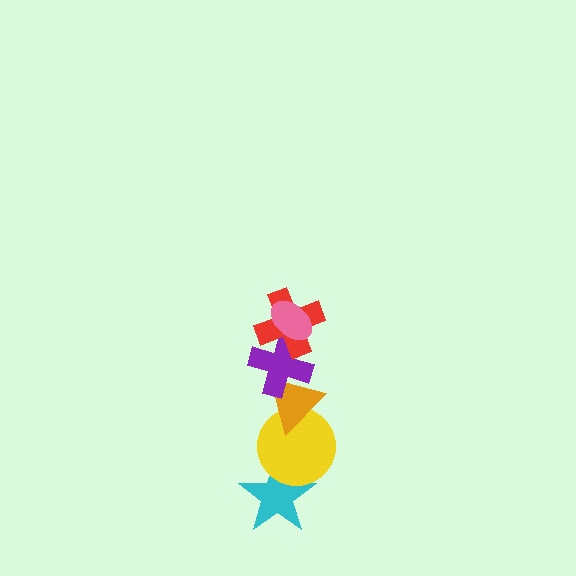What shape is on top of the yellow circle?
The orange triangle is on top of the yellow circle.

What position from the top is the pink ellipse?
The pink ellipse is 1st from the top.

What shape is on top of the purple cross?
The red cross is on top of the purple cross.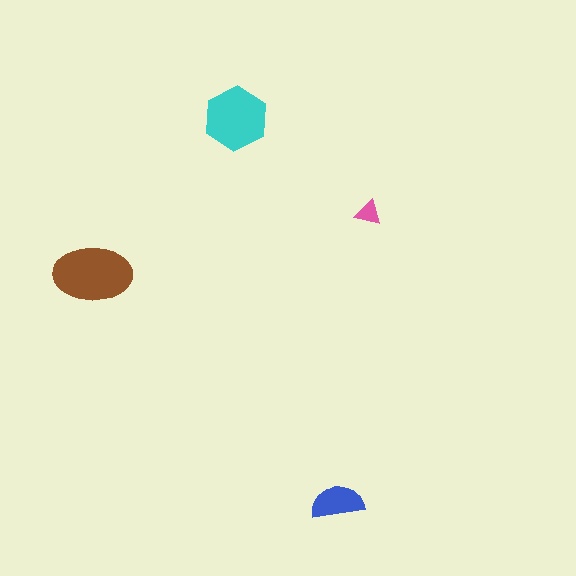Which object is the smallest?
The pink triangle.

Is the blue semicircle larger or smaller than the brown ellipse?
Smaller.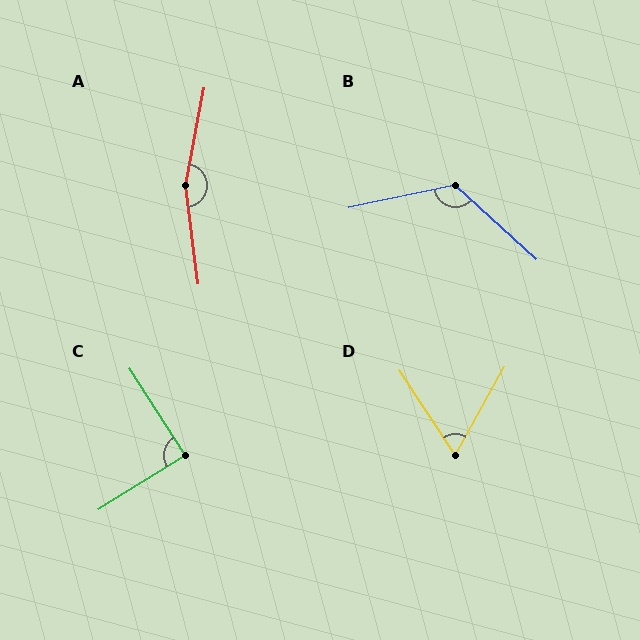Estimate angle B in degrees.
Approximately 126 degrees.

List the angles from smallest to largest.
D (62°), C (89°), B (126°), A (162°).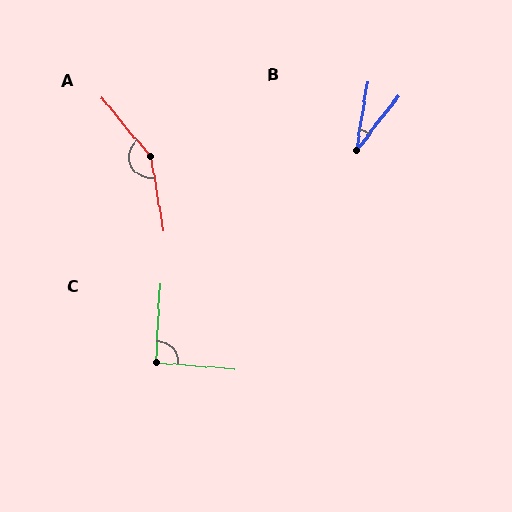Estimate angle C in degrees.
Approximately 91 degrees.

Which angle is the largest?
A, at approximately 150 degrees.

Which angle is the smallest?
B, at approximately 29 degrees.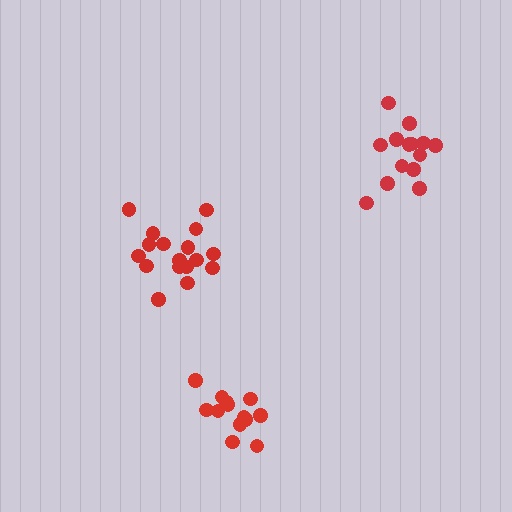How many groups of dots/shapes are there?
There are 3 groups.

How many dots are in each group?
Group 1: 13 dots, Group 2: 17 dots, Group 3: 14 dots (44 total).